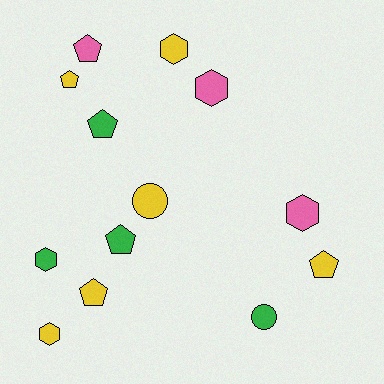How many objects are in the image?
There are 13 objects.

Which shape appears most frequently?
Pentagon, with 6 objects.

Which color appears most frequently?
Yellow, with 6 objects.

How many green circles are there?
There is 1 green circle.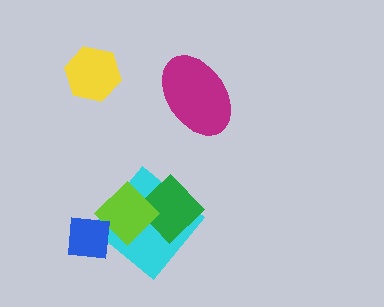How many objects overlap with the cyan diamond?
2 objects overlap with the cyan diamond.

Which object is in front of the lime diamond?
The blue square is in front of the lime diamond.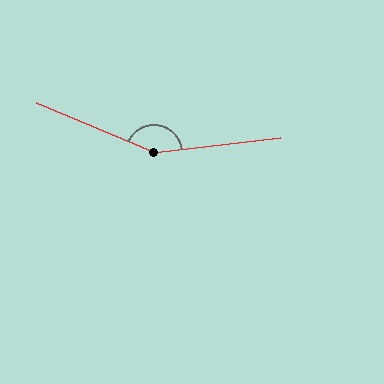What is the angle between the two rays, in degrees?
Approximately 150 degrees.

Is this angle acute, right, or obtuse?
It is obtuse.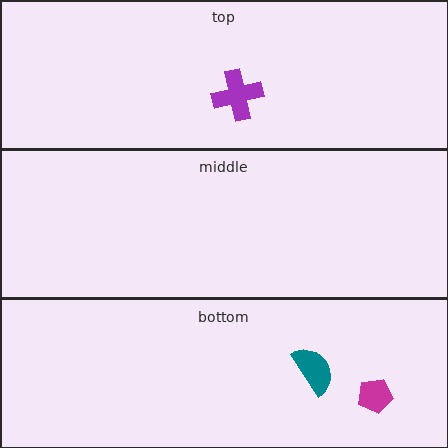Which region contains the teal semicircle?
The bottom region.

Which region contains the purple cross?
The top region.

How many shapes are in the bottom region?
2.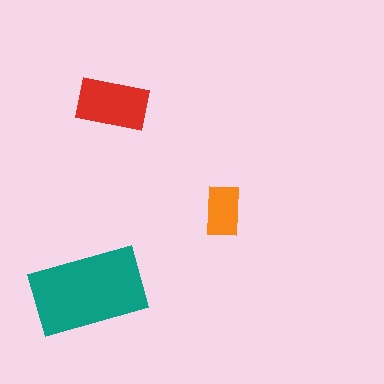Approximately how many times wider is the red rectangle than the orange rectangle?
About 1.5 times wider.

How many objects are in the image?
There are 3 objects in the image.